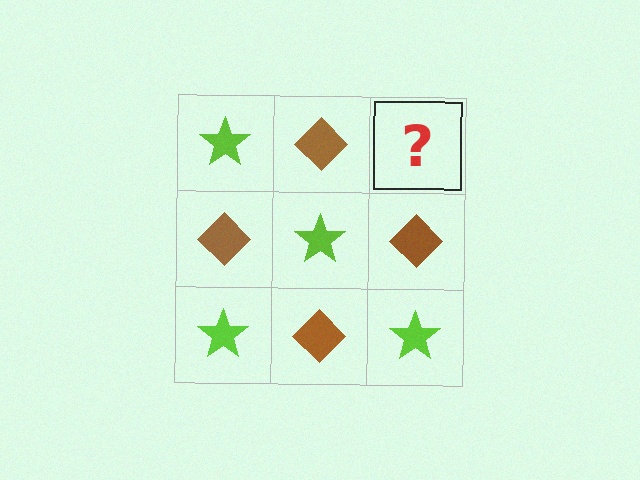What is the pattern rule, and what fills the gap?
The rule is that it alternates lime star and brown diamond in a checkerboard pattern. The gap should be filled with a lime star.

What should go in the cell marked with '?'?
The missing cell should contain a lime star.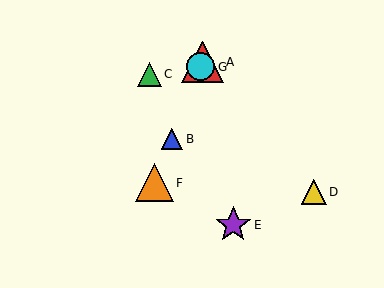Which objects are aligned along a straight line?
Objects A, B, F, G are aligned along a straight line.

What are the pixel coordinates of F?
Object F is at (154, 183).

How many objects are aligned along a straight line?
4 objects (A, B, F, G) are aligned along a straight line.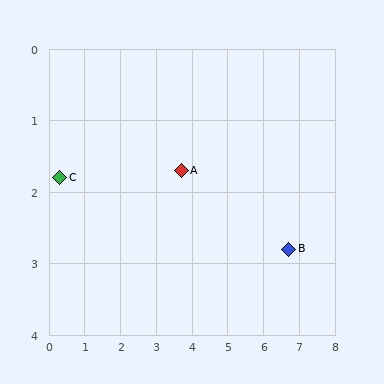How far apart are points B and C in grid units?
Points B and C are about 6.5 grid units apart.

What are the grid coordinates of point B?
Point B is at approximately (6.7, 2.8).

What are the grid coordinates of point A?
Point A is at approximately (3.7, 1.7).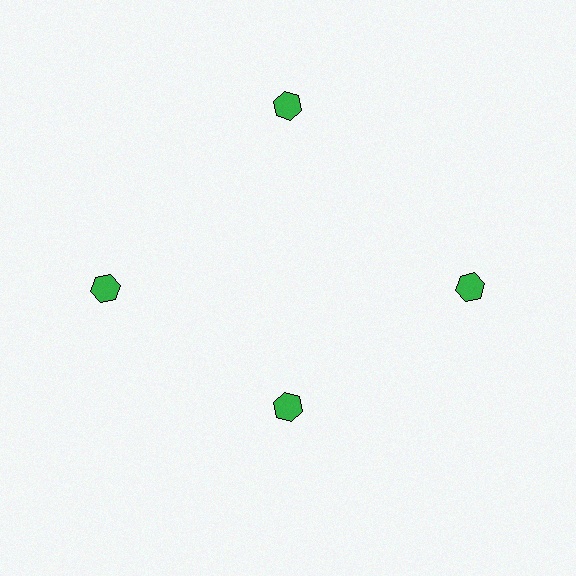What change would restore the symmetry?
The symmetry would be restored by moving it outward, back onto the ring so that all 4 hexagons sit at equal angles and equal distance from the center.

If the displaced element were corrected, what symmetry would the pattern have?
It would have 4-fold rotational symmetry — the pattern would map onto itself every 90 degrees.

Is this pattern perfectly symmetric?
No. The 4 green hexagons are arranged in a ring, but one element near the 6 o'clock position is pulled inward toward the center, breaking the 4-fold rotational symmetry.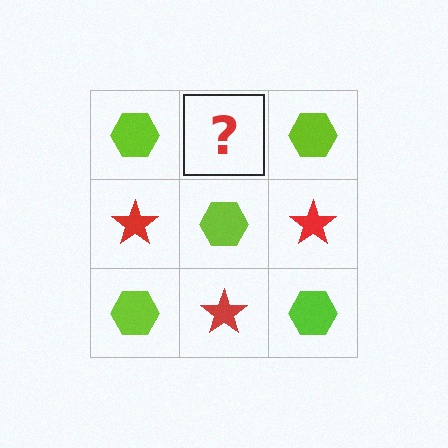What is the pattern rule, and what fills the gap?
The rule is that it alternates lime hexagon and red star in a checkerboard pattern. The gap should be filled with a red star.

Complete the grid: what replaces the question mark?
The question mark should be replaced with a red star.